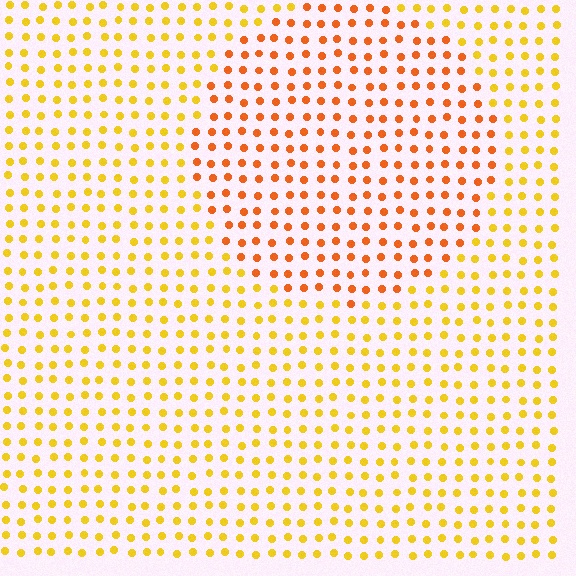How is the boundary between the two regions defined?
The boundary is defined purely by a slight shift in hue (about 31 degrees). Spacing, size, and orientation are identical on both sides.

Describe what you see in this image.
The image is filled with small yellow elements in a uniform arrangement. A circle-shaped region is visible where the elements are tinted to a slightly different hue, forming a subtle color boundary.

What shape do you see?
I see a circle.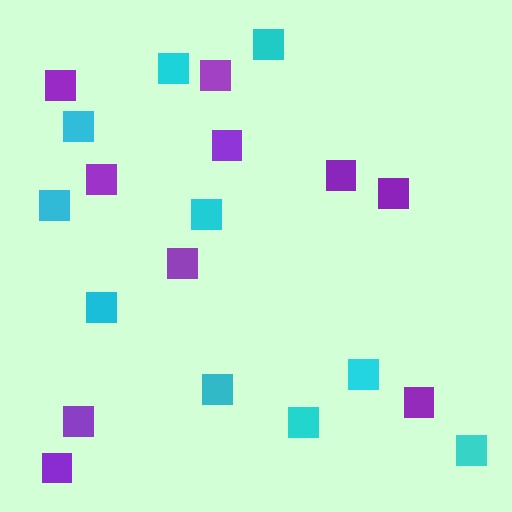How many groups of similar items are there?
There are 2 groups: one group of purple squares (10) and one group of cyan squares (10).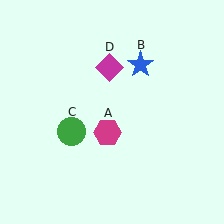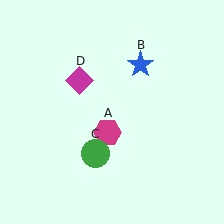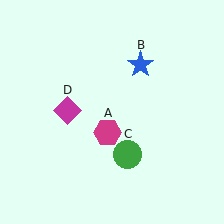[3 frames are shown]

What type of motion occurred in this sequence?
The green circle (object C), magenta diamond (object D) rotated counterclockwise around the center of the scene.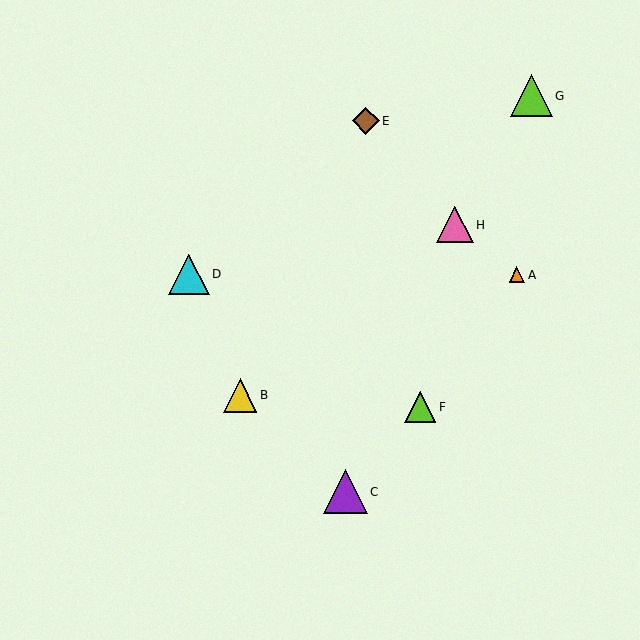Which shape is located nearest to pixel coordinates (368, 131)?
The brown diamond (labeled E) at (366, 121) is nearest to that location.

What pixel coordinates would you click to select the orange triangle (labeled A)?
Click at (517, 275) to select the orange triangle A.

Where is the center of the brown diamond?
The center of the brown diamond is at (366, 121).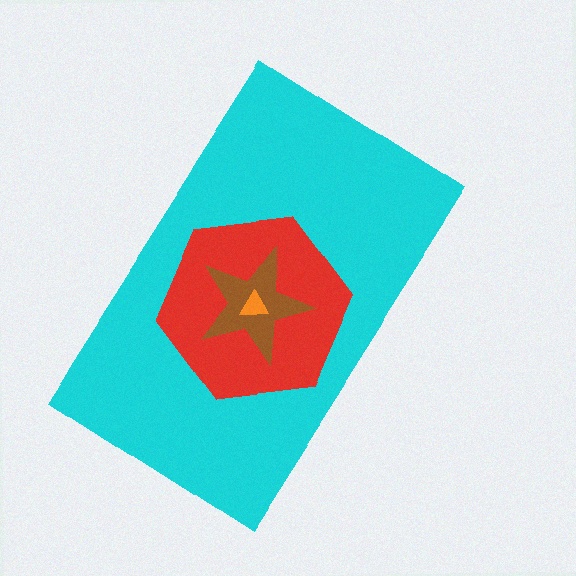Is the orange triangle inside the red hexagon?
Yes.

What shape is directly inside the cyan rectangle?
The red hexagon.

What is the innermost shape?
The orange triangle.